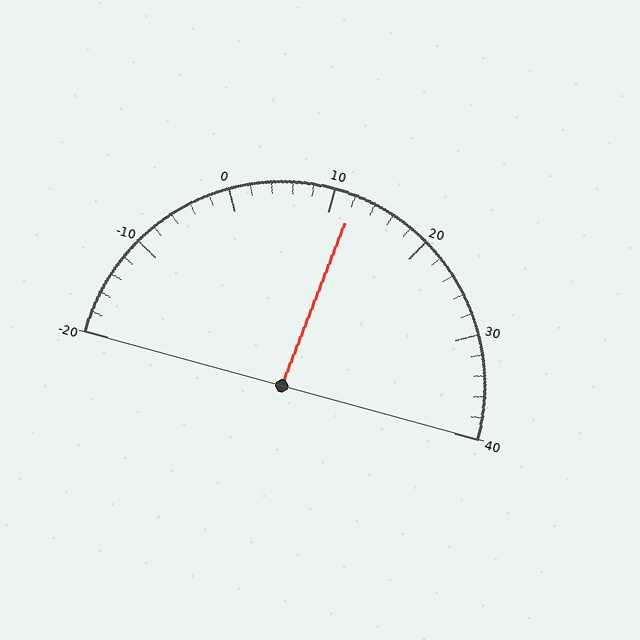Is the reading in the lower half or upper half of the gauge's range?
The reading is in the upper half of the range (-20 to 40).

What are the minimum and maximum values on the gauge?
The gauge ranges from -20 to 40.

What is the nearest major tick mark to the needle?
The nearest major tick mark is 10.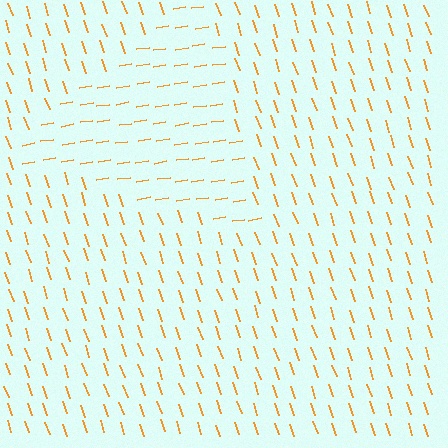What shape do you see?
I see a triangle.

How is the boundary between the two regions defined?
The boundary is defined purely by a change in line orientation (approximately 80 degrees difference). All lines are the same color and thickness.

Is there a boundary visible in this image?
Yes, there is a texture boundary formed by a change in line orientation.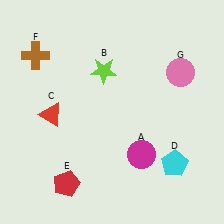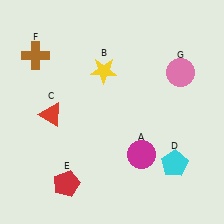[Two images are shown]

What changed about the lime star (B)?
In Image 1, B is lime. In Image 2, it changed to yellow.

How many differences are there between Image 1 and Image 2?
There is 1 difference between the two images.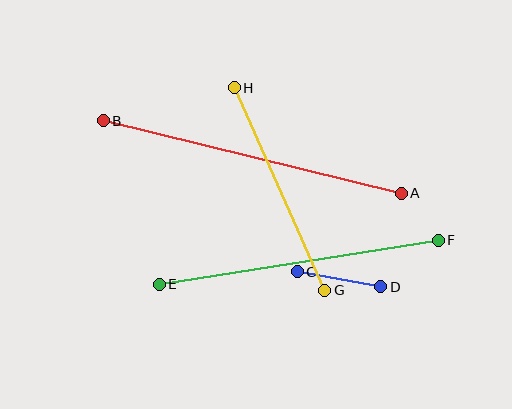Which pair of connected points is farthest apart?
Points A and B are farthest apart.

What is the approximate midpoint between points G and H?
The midpoint is at approximately (280, 189) pixels.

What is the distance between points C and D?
The distance is approximately 85 pixels.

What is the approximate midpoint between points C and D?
The midpoint is at approximately (339, 279) pixels.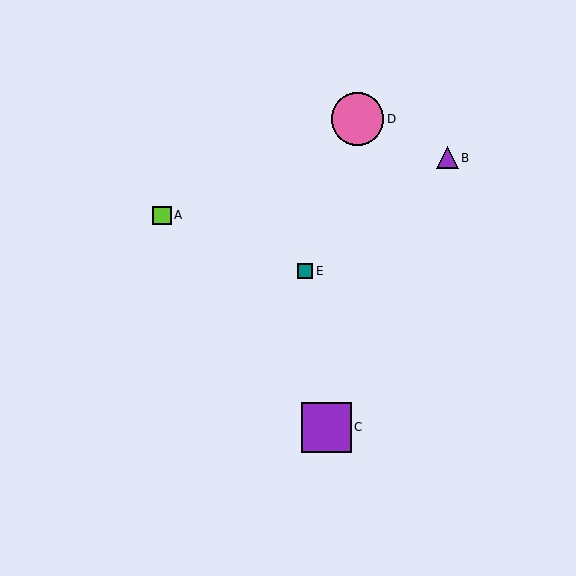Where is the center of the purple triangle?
The center of the purple triangle is at (447, 158).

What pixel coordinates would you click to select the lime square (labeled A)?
Click at (162, 215) to select the lime square A.